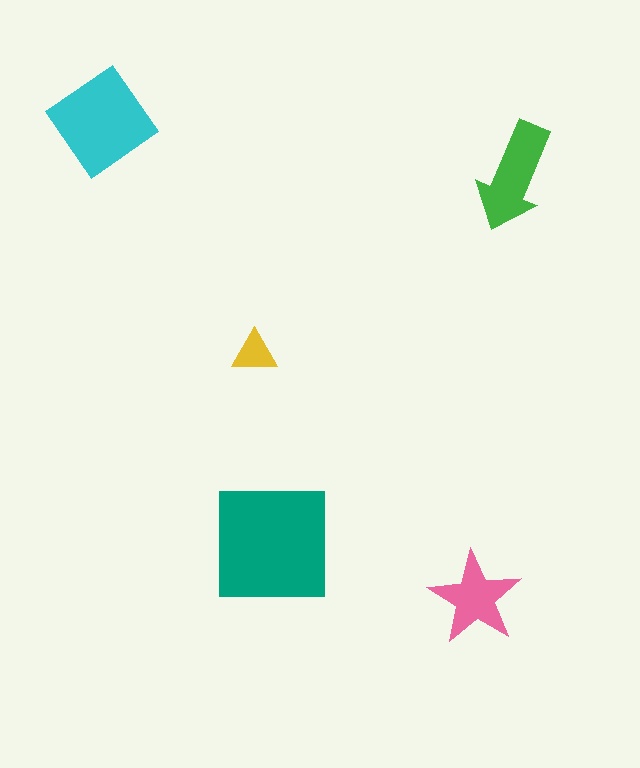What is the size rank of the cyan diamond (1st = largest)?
2nd.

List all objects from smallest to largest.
The yellow triangle, the pink star, the green arrow, the cyan diamond, the teal square.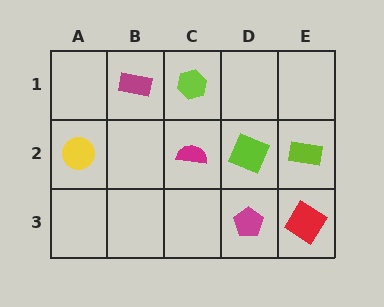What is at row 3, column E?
A red diamond.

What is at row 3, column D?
A magenta pentagon.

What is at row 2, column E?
A lime rectangle.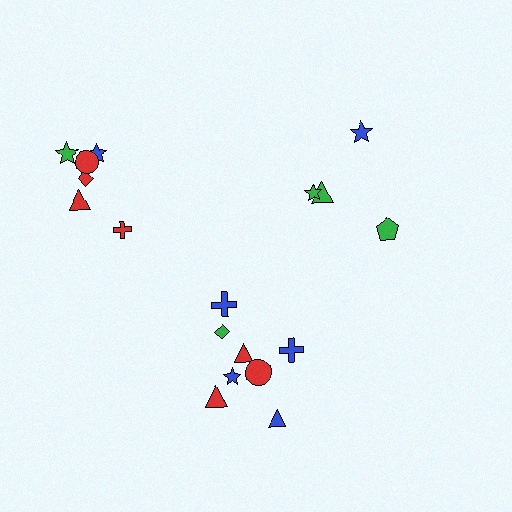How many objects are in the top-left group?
There are 6 objects.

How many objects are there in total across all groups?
There are 18 objects.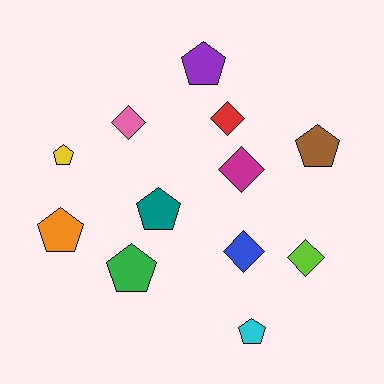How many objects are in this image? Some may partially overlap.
There are 12 objects.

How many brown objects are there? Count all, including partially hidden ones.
There is 1 brown object.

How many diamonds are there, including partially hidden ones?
There are 5 diamonds.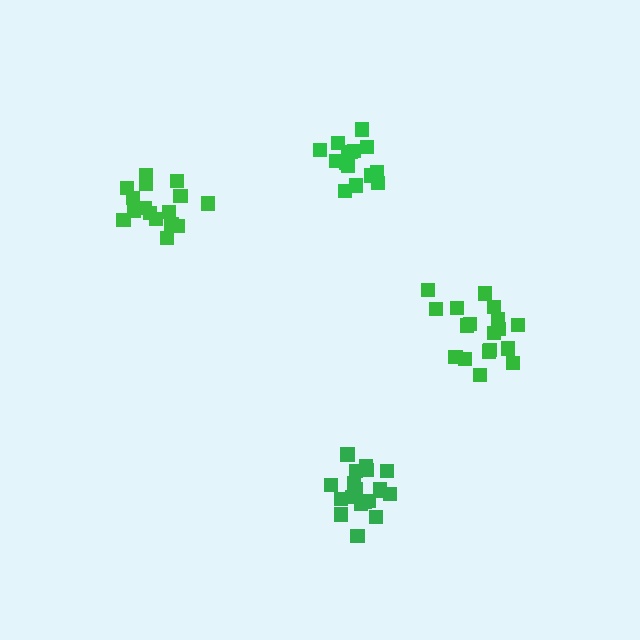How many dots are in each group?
Group 1: 19 dots, Group 2: 15 dots, Group 3: 16 dots, Group 4: 18 dots (68 total).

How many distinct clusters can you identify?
There are 4 distinct clusters.